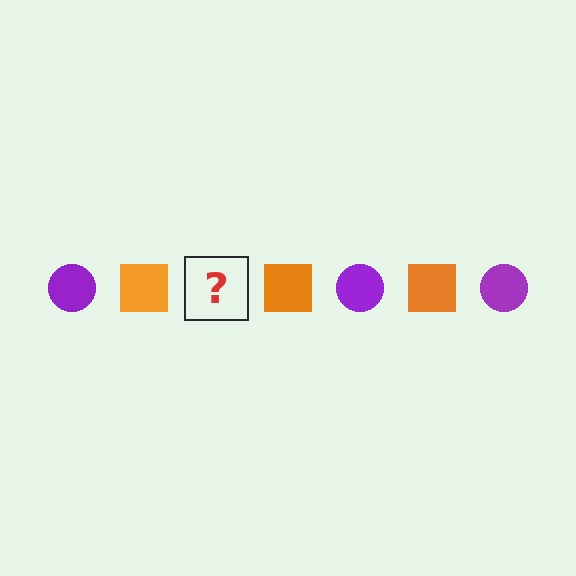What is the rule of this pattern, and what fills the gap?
The rule is that the pattern alternates between purple circle and orange square. The gap should be filled with a purple circle.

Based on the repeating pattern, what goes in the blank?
The blank should be a purple circle.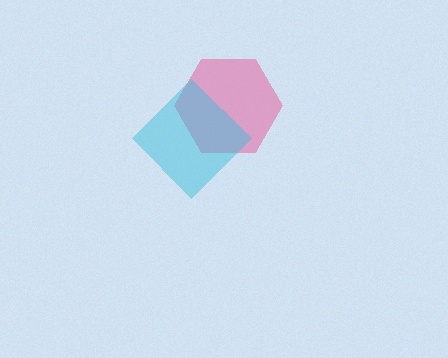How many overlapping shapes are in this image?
There are 2 overlapping shapes in the image.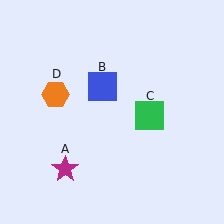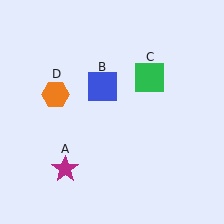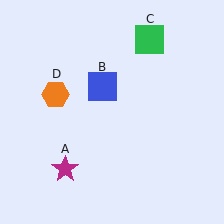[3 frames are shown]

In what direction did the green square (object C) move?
The green square (object C) moved up.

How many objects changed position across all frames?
1 object changed position: green square (object C).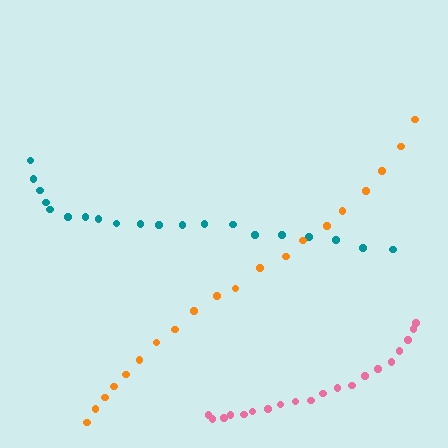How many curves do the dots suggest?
There are 3 distinct paths.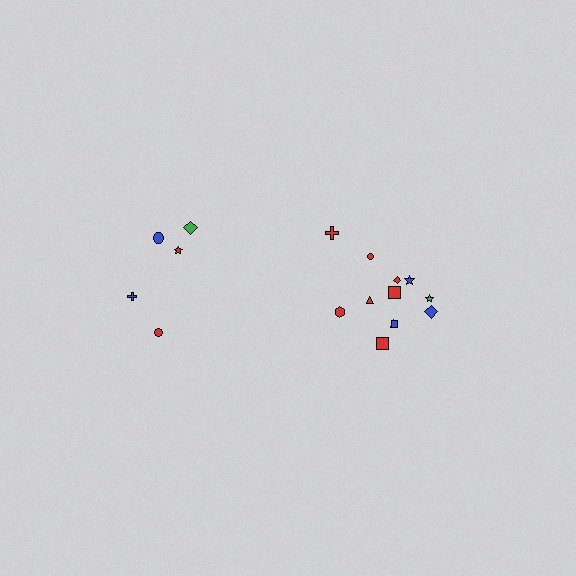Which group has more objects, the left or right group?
The right group.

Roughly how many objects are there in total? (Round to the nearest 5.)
Roughly 15 objects in total.